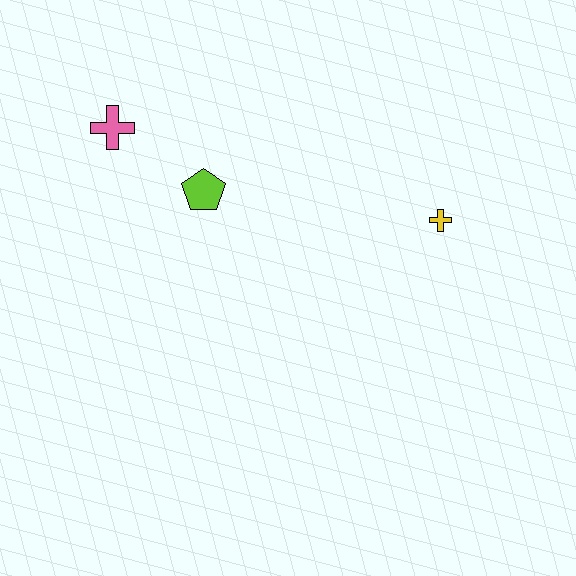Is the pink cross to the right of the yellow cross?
No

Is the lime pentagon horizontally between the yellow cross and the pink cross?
Yes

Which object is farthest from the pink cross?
The yellow cross is farthest from the pink cross.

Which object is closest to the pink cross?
The lime pentagon is closest to the pink cross.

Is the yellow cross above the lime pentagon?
No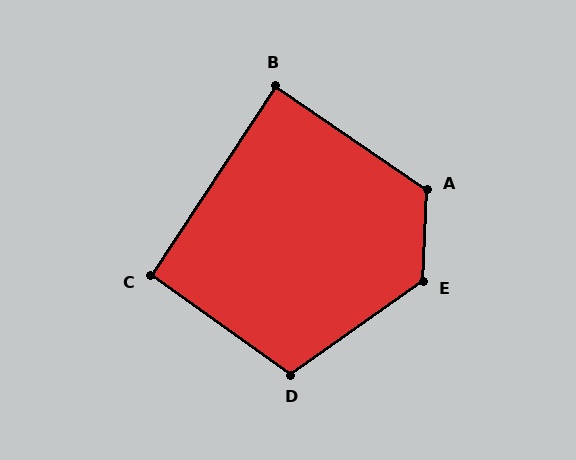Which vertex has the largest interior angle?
E, at approximately 127 degrees.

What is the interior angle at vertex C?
Approximately 92 degrees (approximately right).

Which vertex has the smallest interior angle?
B, at approximately 89 degrees.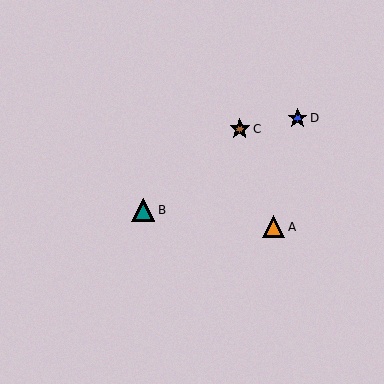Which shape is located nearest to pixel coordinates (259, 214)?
The orange triangle (labeled A) at (274, 227) is nearest to that location.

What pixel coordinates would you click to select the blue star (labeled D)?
Click at (298, 118) to select the blue star D.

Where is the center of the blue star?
The center of the blue star is at (298, 118).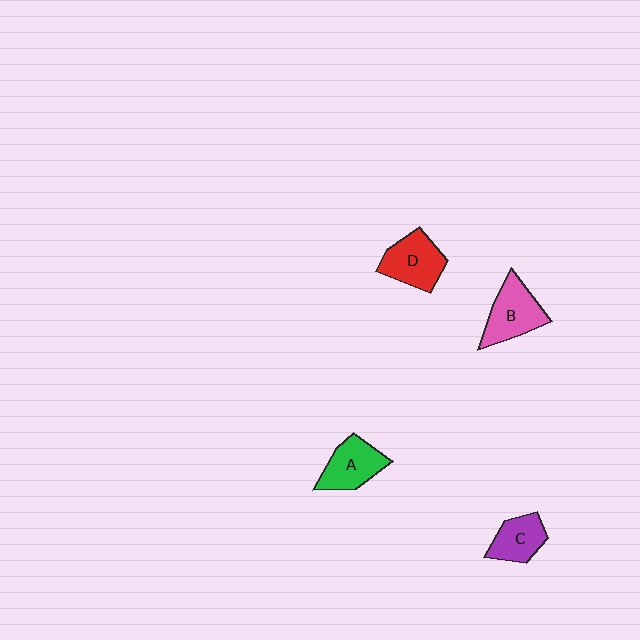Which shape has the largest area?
Shape B (pink).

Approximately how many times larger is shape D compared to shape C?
Approximately 1.3 times.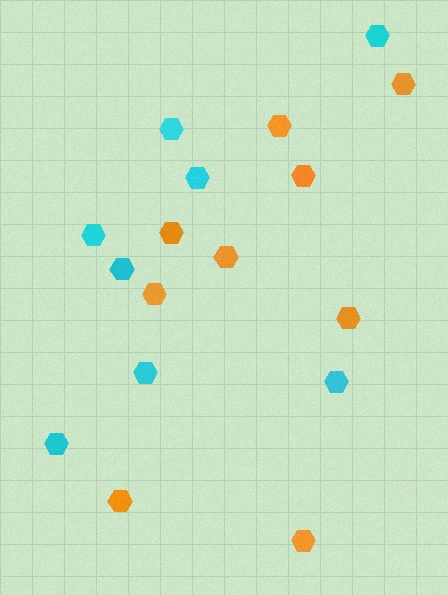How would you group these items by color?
There are 2 groups: one group of orange hexagons (9) and one group of cyan hexagons (8).